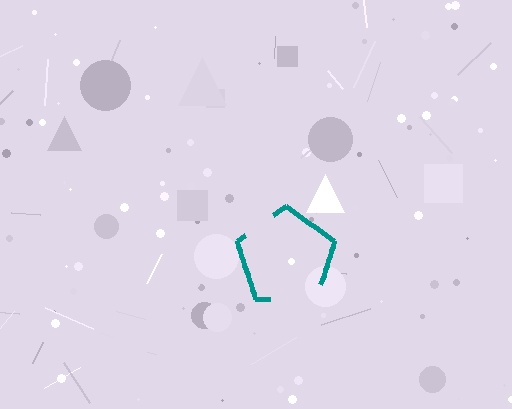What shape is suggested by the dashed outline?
The dashed outline suggests a pentagon.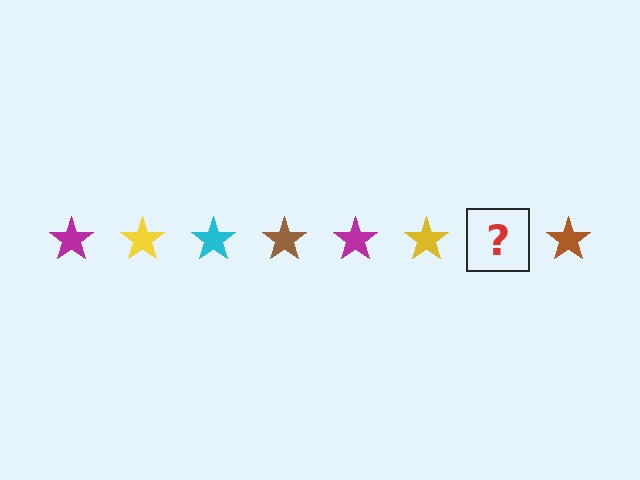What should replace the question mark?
The question mark should be replaced with a cyan star.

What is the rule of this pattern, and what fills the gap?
The rule is that the pattern cycles through magenta, yellow, cyan, brown stars. The gap should be filled with a cyan star.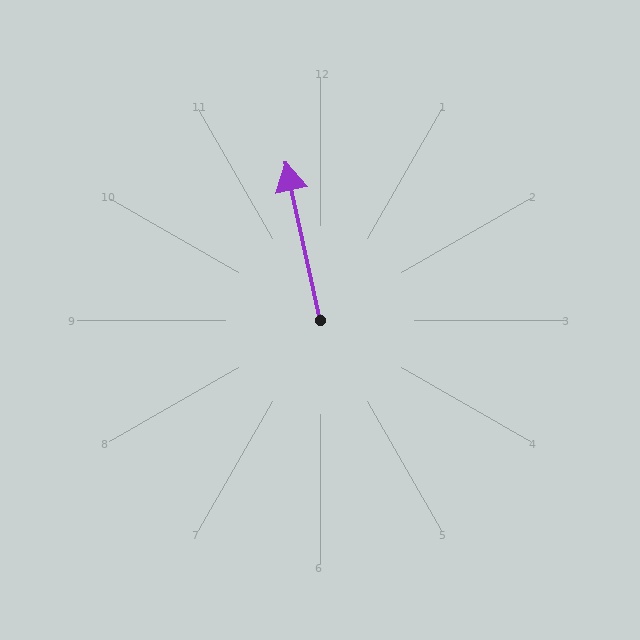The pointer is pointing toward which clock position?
Roughly 12 o'clock.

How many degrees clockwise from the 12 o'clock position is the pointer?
Approximately 348 degrees.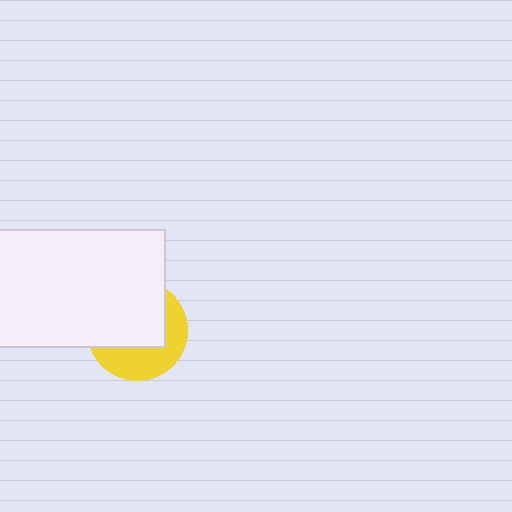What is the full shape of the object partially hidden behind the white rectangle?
The partially hidden object is a yellow circle.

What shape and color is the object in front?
The object in front is a white rectangle.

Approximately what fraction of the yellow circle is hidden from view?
Roughly 58% of the yellow circle is hidden behind the white rectangle.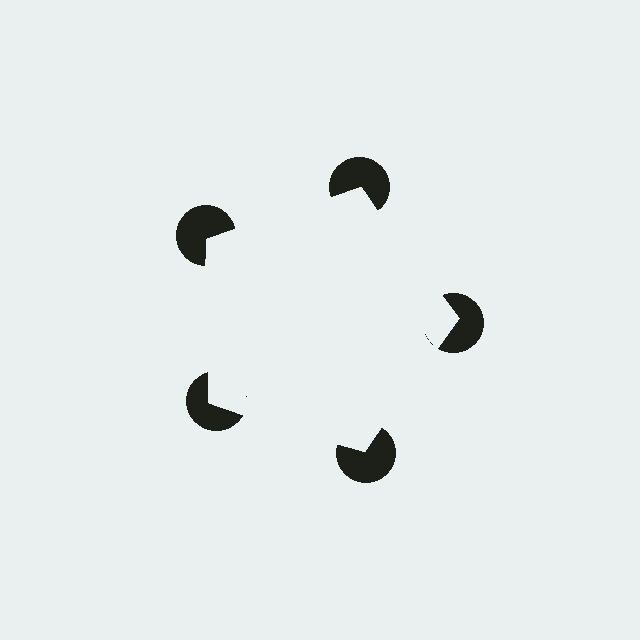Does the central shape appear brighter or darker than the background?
It typically appears slightly brighter than the background, even though no actual brightness change is drawn.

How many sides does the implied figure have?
5 sides.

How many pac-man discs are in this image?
There are 5 — one at each vertex of the illusory pentagon.